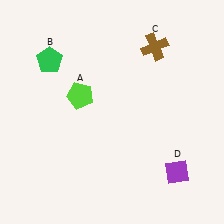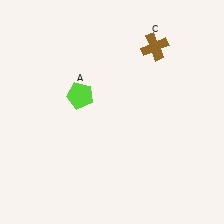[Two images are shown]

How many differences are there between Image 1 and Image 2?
There are 2 differences between the two images.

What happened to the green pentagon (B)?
The green pentagon (B) was removed in Image 2. It was in the top-left area of Image 1.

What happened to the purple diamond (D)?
The purple diamond (D) was removed in Image 2. It was in the bottom-right area of Image 1.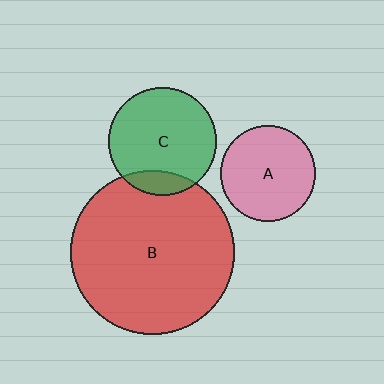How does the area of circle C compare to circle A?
Approximately 1.3 times.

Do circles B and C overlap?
Yes.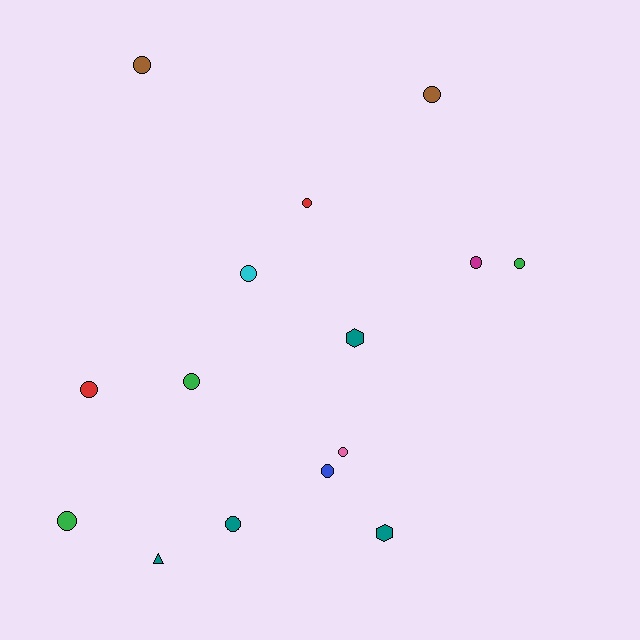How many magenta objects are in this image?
There is 1 magenta object.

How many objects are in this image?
There are 15 objects.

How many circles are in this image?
There are 12 circles.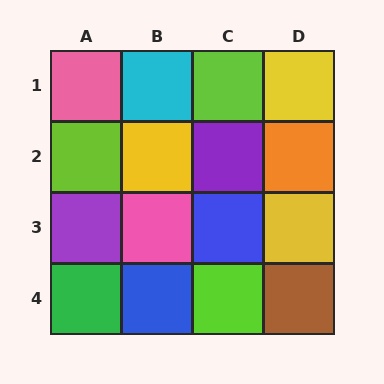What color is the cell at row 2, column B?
Yellow.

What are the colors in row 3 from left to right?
Purple, pink, blue, yellow.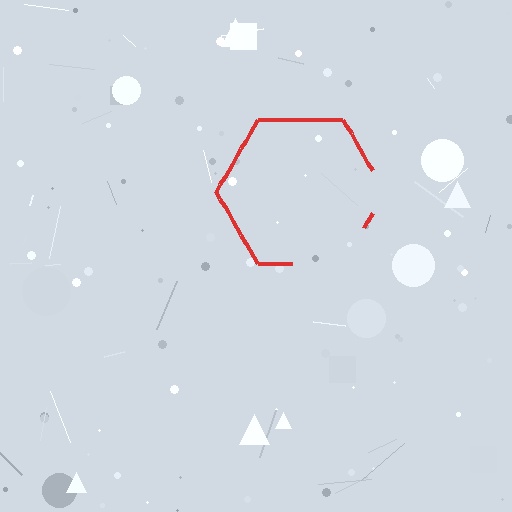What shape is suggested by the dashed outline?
The dashed outline suggests a hexagon.